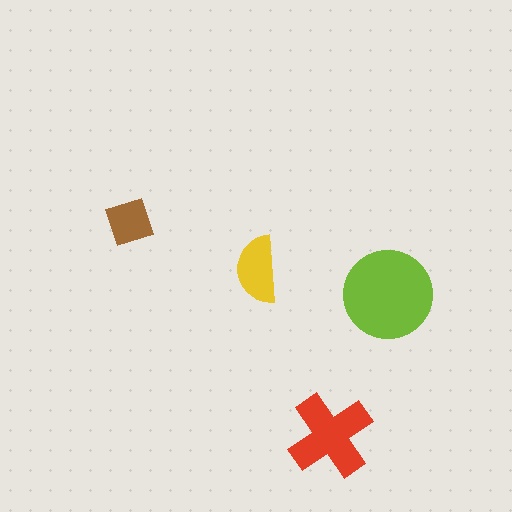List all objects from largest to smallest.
The lime circle, the red cross, the yellow semicircle, the brown diamond.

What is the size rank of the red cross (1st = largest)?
2nd.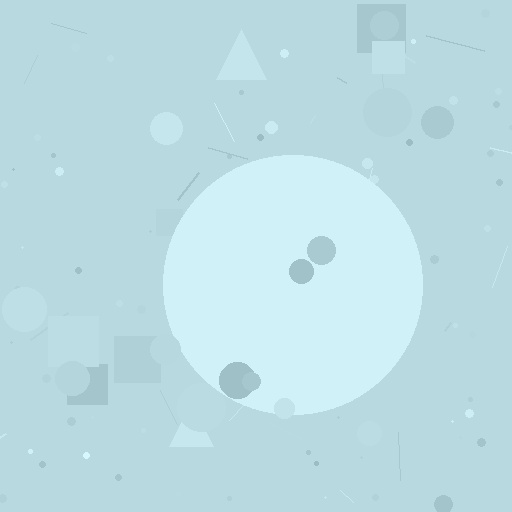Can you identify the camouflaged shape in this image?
The camouflaged shape is a circle.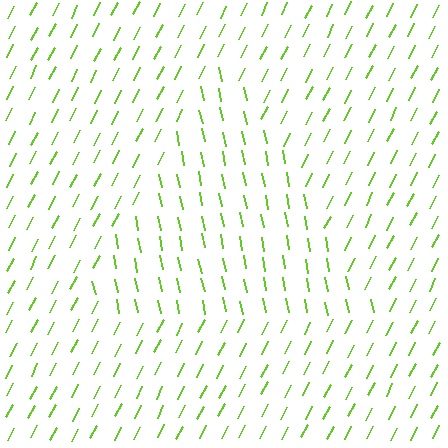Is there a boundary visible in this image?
Yes, there is a texture boundary formed by a change in line orientation.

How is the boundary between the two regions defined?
The boundary is defined purely by a change in line orientation (approximately 38 degrees difference). All lines are the same color and thickness.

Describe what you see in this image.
The image is filled with small lime line segments. A triangle region in the image has lines oriented differently from the surrounding lines, creating a visible texture boundary.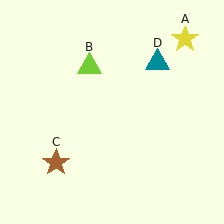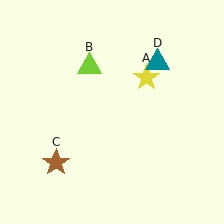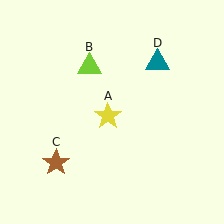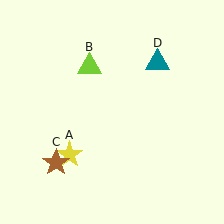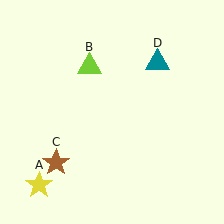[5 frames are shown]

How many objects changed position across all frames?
1 object changed position: yellow star (object A).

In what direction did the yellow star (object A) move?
The yellow star (object A) moved down and to the left.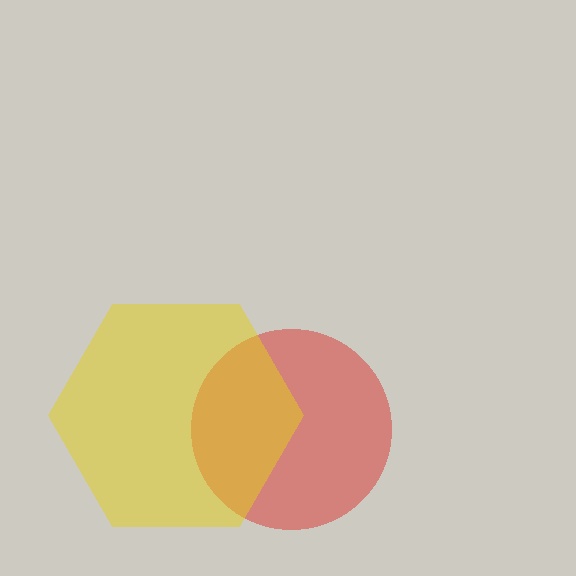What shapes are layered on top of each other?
The layered shapes are: a red circle, a yellow hexagon.